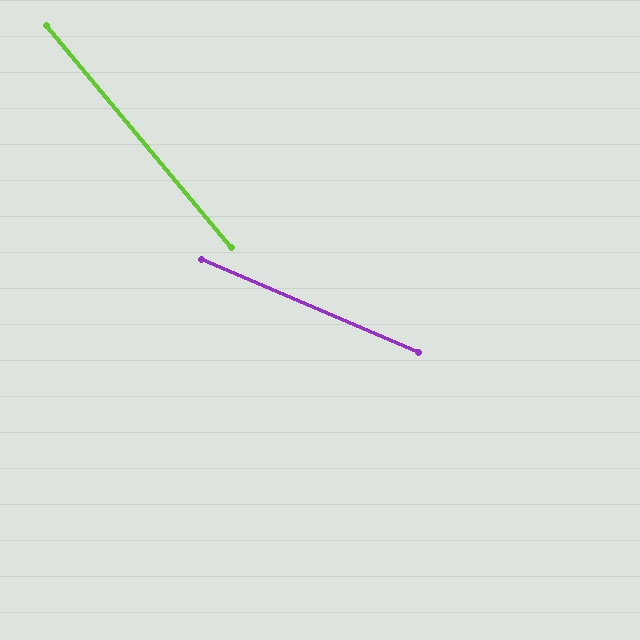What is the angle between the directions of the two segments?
Approximately 27 degrees.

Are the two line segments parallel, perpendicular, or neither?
Neither parallel nor perpendicular — they differ by about 27°.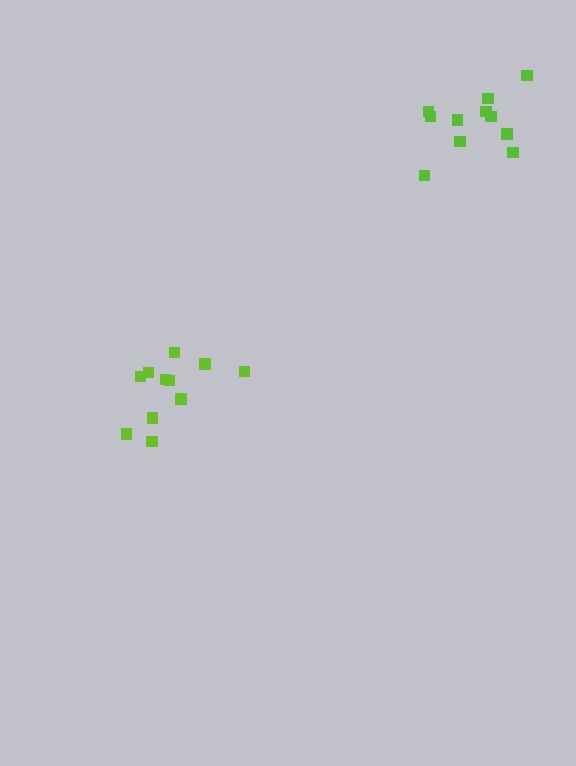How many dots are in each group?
Group 1: 11 dots, Group 2: 11 dots (22 total).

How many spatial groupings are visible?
There are 2 spatial groupings.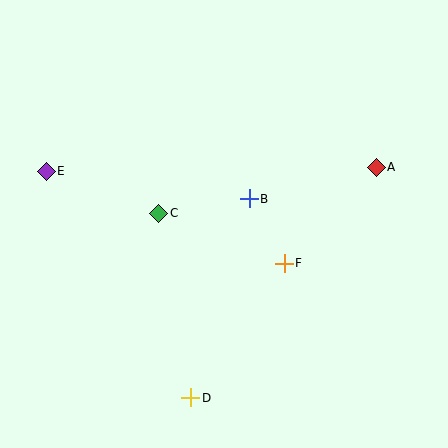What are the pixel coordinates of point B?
Point B is at (249, 199).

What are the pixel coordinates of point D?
Point D is at (191, 398).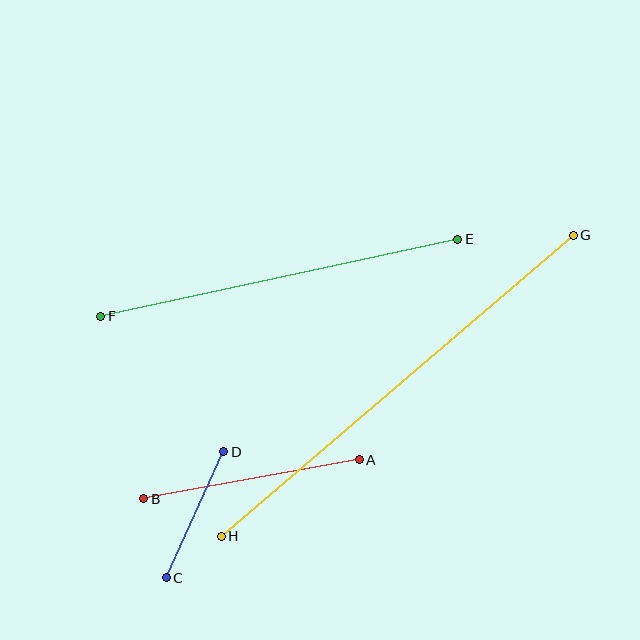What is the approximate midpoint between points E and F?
The midpoint is at approximately (279, 278) pixels.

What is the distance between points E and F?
The distance is approximately 365 pixels.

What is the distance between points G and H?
The distance is approximately 463 pixels.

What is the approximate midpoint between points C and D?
The midpoint is at approximately (195, 515) pixels.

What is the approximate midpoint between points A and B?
The midpoint is at approximately (251, 479) pixels.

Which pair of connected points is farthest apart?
Points G and H are farthest apart.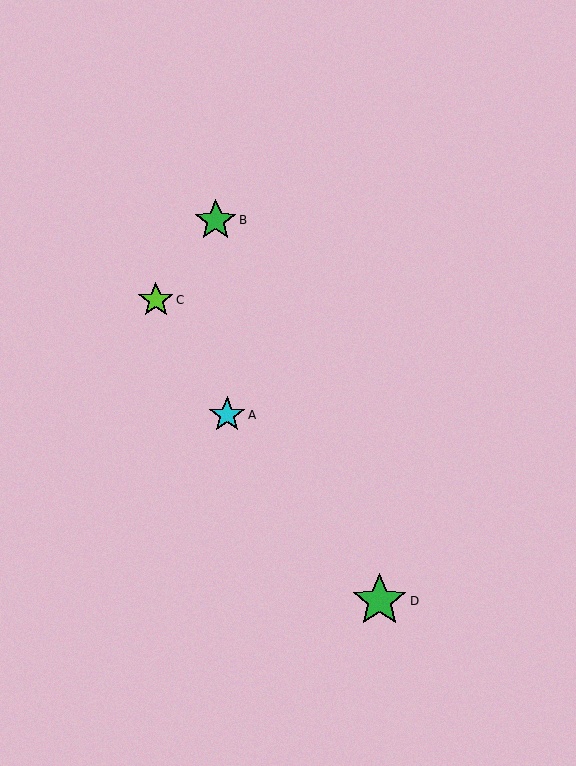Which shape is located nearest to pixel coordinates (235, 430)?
The cyan star (labeled A) at (227, 415) is nearest to that location.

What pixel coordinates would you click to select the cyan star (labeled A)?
Click at (227, 415) to select the cyan star A.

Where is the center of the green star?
The center of the green star is at (216, 220).